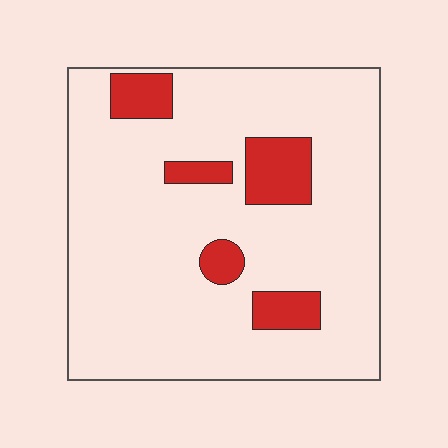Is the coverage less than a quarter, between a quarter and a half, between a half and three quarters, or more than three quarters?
Less than a quarter.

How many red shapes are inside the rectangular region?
5.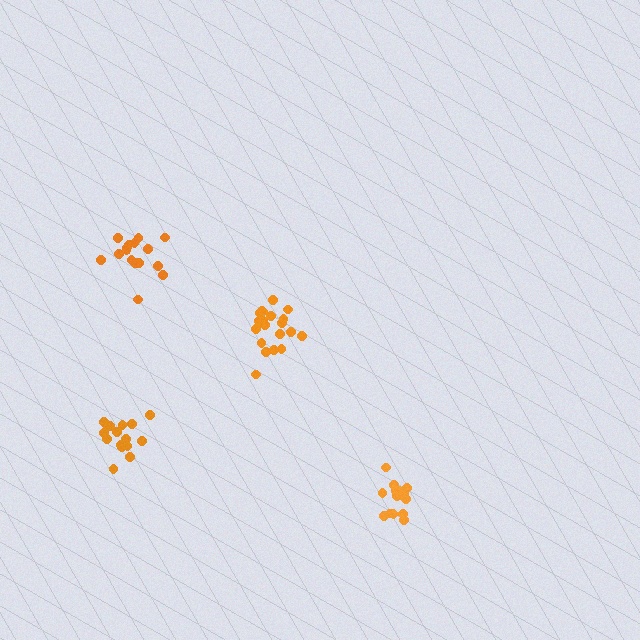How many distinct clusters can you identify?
There are 4 distinct clusters.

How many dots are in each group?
Group 1: 16 dots, Group 2: 20 dots, Group 3: 16 dots, Group 4: 15 dots (67 total).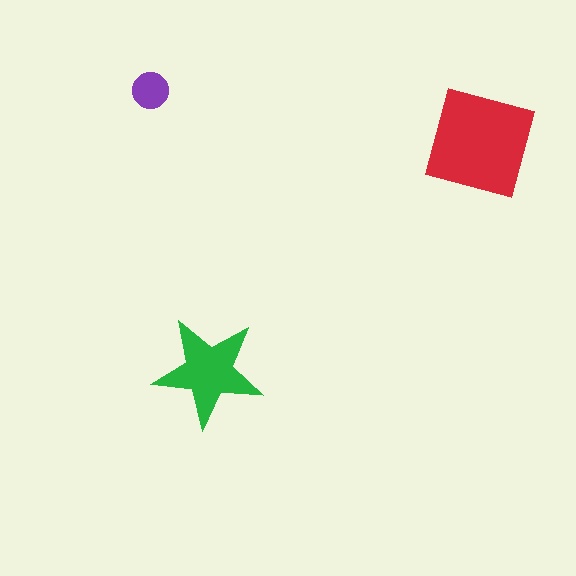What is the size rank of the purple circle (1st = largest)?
3rd.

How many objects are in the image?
There are 3 objects in the image.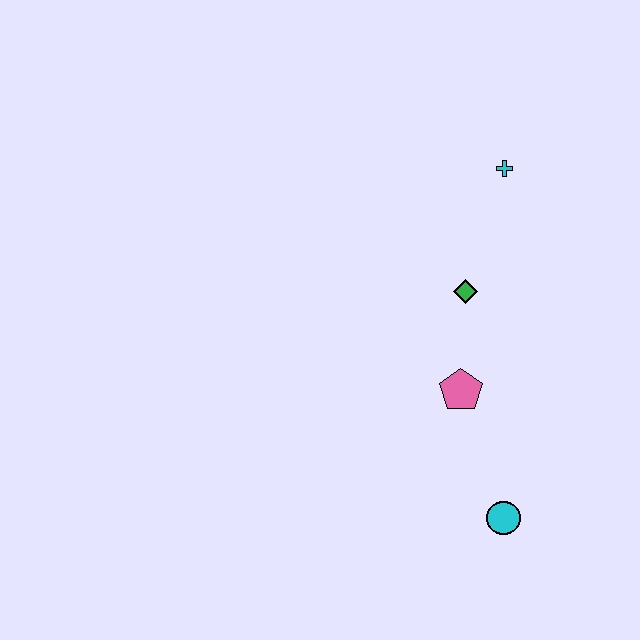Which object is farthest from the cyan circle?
The cyan cross is farthest from the cyan circle.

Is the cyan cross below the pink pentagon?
No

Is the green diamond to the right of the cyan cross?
No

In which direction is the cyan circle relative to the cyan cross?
The cyan circle is below the cyan cross.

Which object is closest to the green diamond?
The pink pentagon is closest to the green diamond.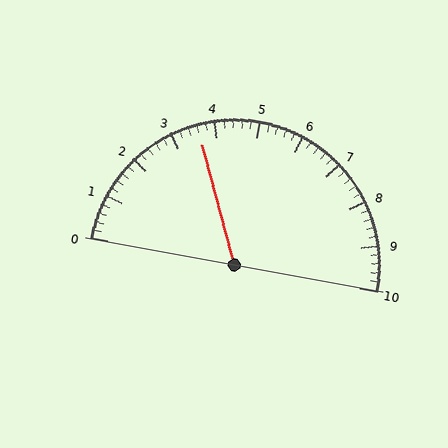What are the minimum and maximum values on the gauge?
The gauge ranges from 0 to 10.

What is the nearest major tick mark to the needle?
The nearest major tick mark is 4.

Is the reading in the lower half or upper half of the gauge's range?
The reading is in the lower half of the range (0 to 10).